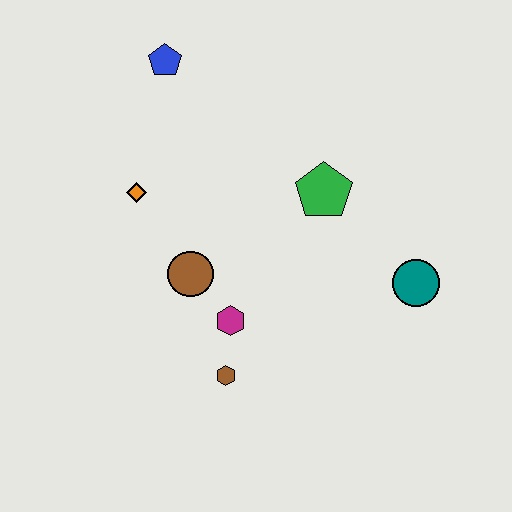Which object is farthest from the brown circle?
The teal circle is farthest from the brown circle.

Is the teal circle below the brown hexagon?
No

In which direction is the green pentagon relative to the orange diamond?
The green pentagon is to the right of the orange diamond.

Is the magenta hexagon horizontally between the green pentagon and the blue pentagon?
Yes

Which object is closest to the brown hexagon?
The magenta hexagon is closest to the brown hexagon.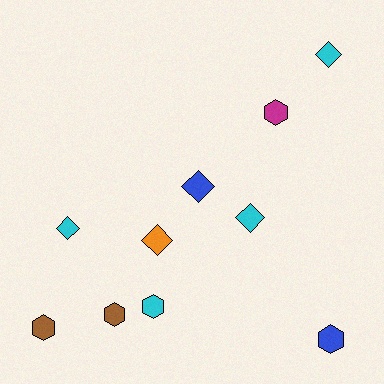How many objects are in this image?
There are 10 objects.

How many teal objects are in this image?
There are no teal objects.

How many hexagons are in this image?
There are 5 hexagons.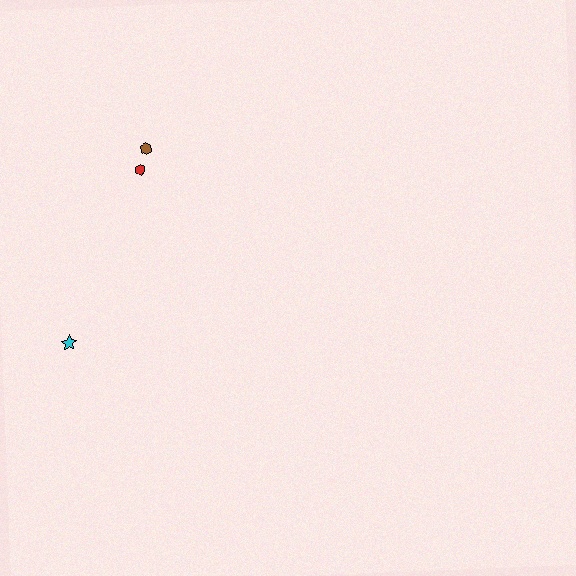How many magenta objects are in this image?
There are no magenta objects.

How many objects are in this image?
There are 3 objects.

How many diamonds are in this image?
There are no diamonds.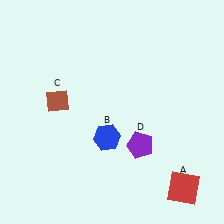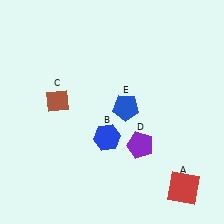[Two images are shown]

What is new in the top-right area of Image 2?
A blue pentagon (E) was added in the top-right area of Image 2.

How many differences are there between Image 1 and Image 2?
There is 1 difference between the two images.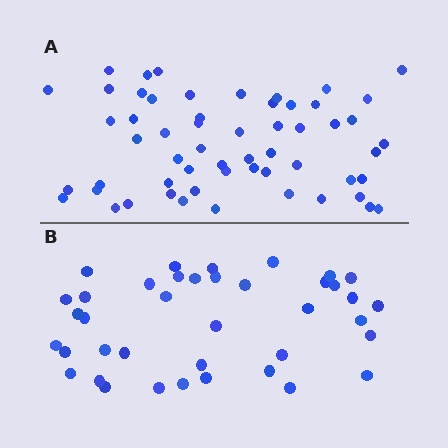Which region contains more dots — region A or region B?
Region A (the top region) has more dots.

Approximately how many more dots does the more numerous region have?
Region A has approximately 20 more dots than region B.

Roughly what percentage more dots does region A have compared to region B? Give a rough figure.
About 45% more.